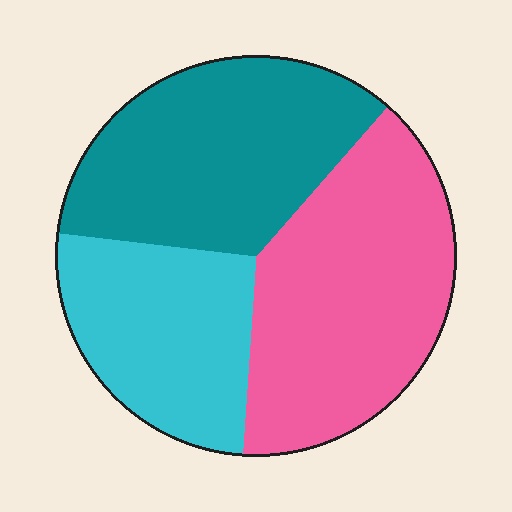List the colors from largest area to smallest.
From largest to smallest: pink, teal, cyan.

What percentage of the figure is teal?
Teal takes up about one third (1/3) of the figure.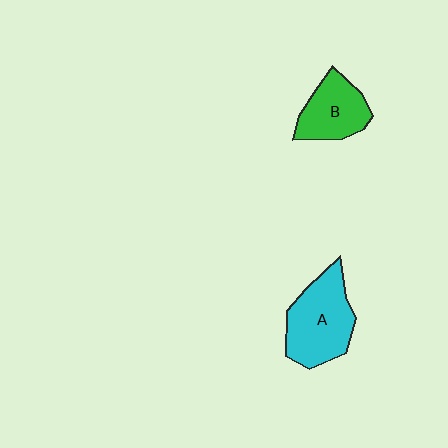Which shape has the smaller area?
Shape B (green).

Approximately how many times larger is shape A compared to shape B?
Approximately 1.4 times.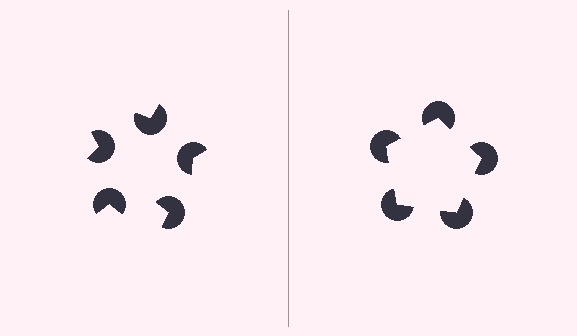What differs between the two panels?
The pac-man discs are positioned identically on both sides; only the wedge orientations differ. On the right they align to a pentagon; on the left they are misaligned.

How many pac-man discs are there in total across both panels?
10 — 5 on each side.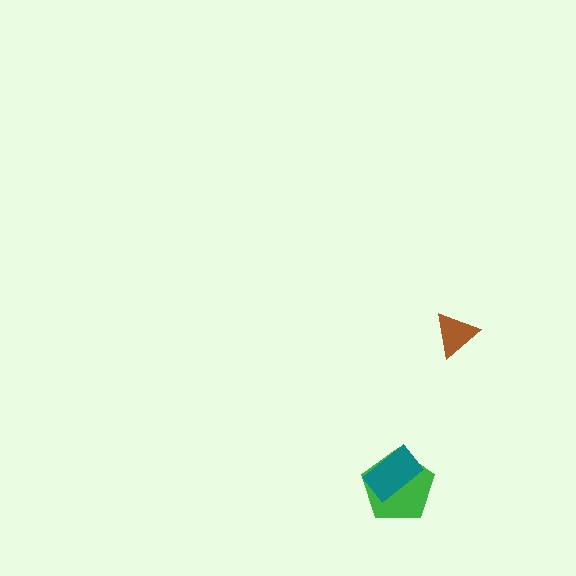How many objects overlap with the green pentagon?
1 object overlaps with the green pentagon.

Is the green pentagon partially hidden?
Yes, it is partially covered by another shape.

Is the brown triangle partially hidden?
No, no other shape covers it.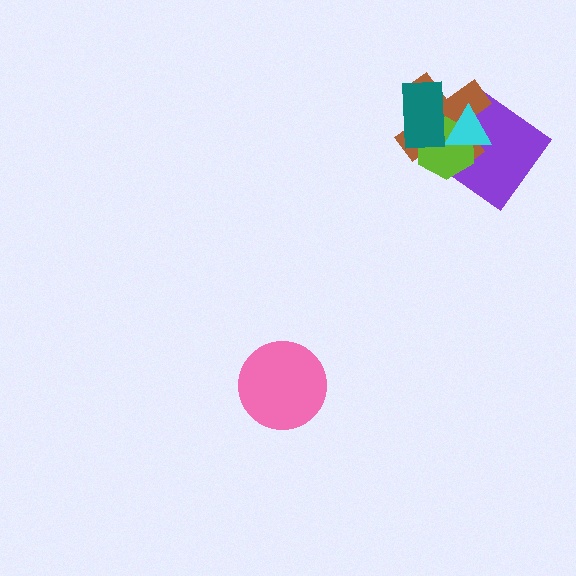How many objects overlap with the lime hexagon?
4 objects overlap with the lime hexagon.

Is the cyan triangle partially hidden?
Yes, it is partially covered by another shape.